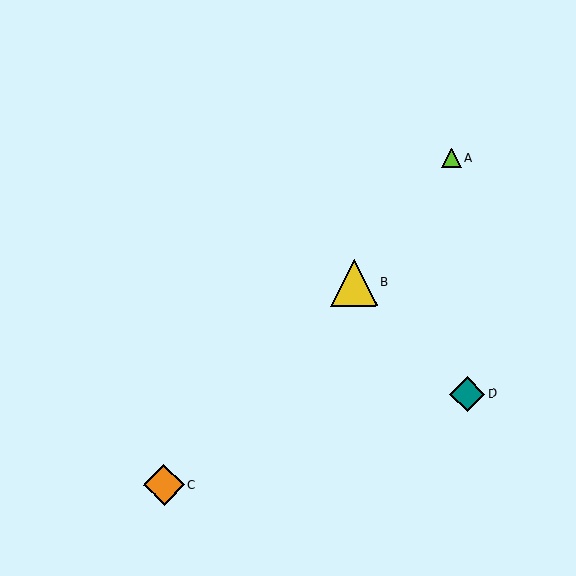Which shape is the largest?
The yellow triangle (labeled B) is the largest.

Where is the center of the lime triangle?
The center of the lime triangle is at (451, 158).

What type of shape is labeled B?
Shape B is a yellow triangle.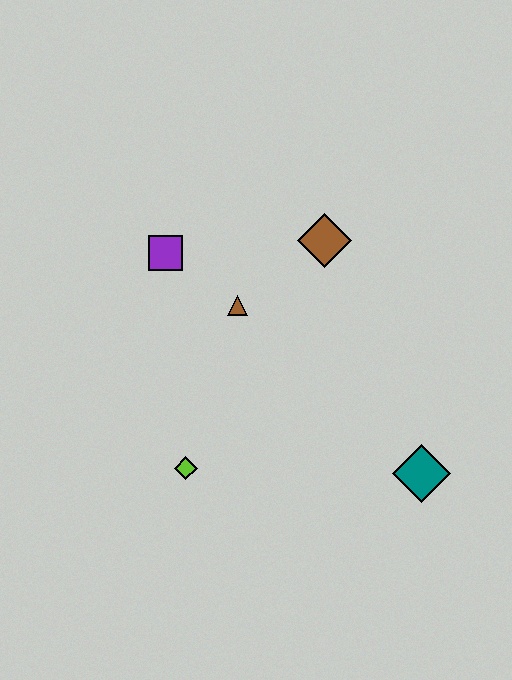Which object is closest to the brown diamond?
The brown triangle is closest to the brown diamond.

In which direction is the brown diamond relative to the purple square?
The brown diamond is to the right of the purple square.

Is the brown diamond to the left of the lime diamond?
No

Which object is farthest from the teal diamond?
The purple square is farthest from the teal diamond.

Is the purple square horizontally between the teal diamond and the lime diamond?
No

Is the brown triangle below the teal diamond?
No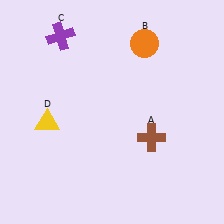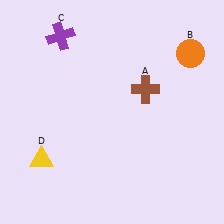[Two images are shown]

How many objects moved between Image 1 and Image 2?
3 objects moved between the two images.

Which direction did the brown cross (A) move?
The brown cross (A) moved up.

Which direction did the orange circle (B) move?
The orange circle (B) moved right.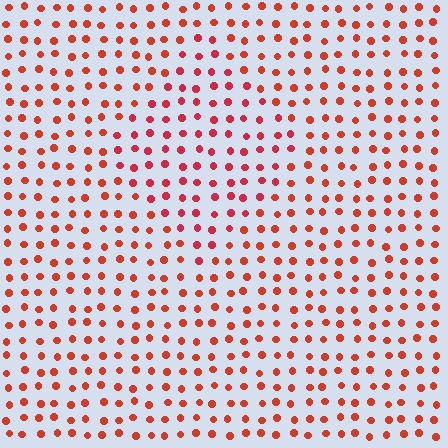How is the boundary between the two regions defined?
The boundary is defined purely by a slight shift in hue (about 18 degrees). Spacing, size, and orientation are identical on both sides.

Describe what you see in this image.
The image is filled with small red elements in a uniform arrangement. A diamond-shaped region is visible where the elements are tinted to a slightly different hue, forming a subtle color boundary.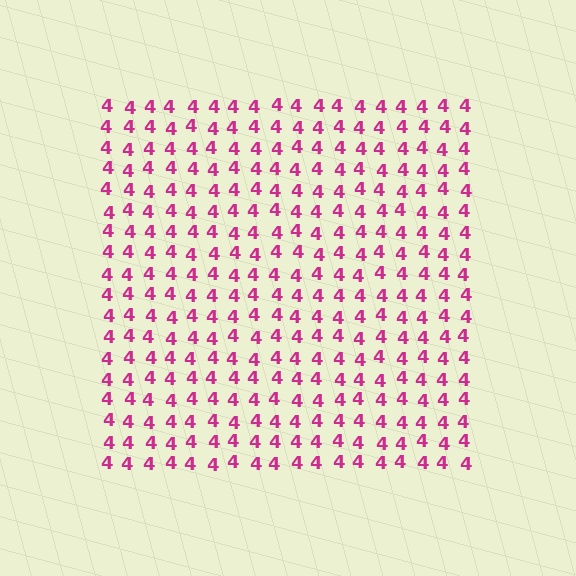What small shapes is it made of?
It is made of small digit 4's.